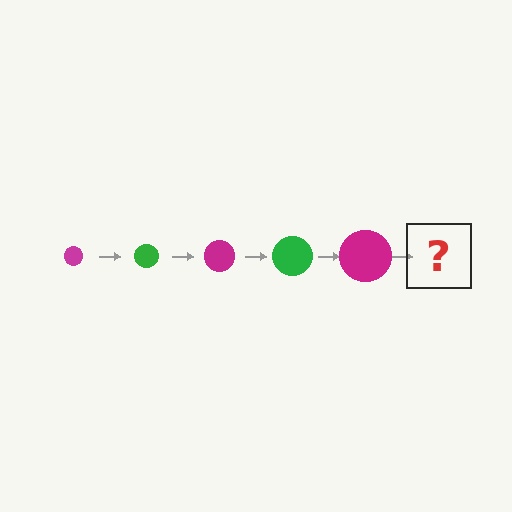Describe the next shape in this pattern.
It should be a green circle, larger than the previous one.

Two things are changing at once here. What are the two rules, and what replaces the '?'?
The two rules are that the circle grows larger each step and the color cycles through magenta and green. The '?' should be a green circle, larger than the previous one.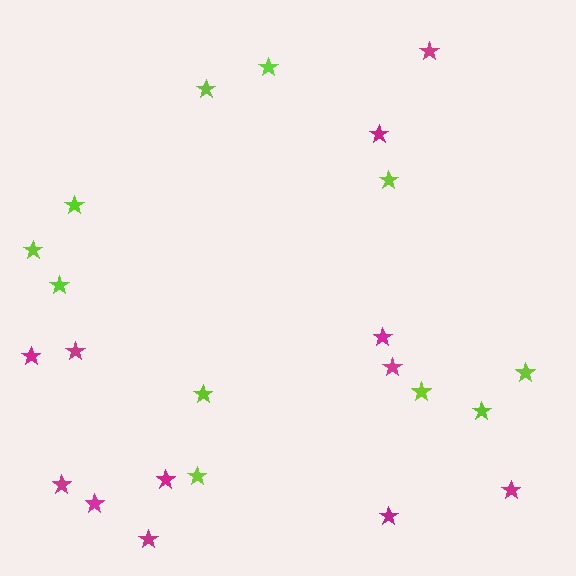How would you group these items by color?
There are 2 groups: one group of magenta stars (12) and one group of lime stars (11).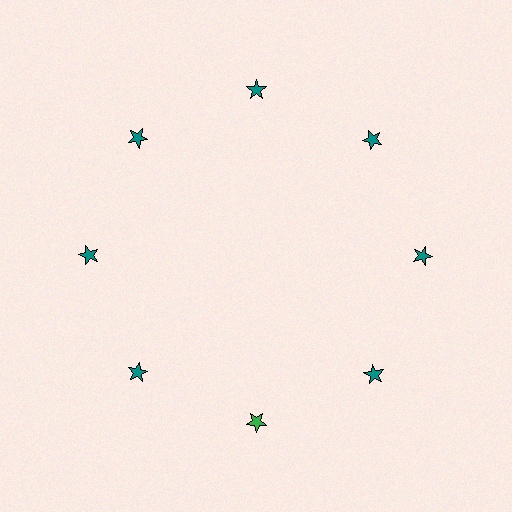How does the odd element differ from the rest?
It has a different color: green instead of teal.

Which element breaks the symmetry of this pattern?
The green star at roughly the 6 o'clock position breaks the symmetry. All other shapes are teal stars.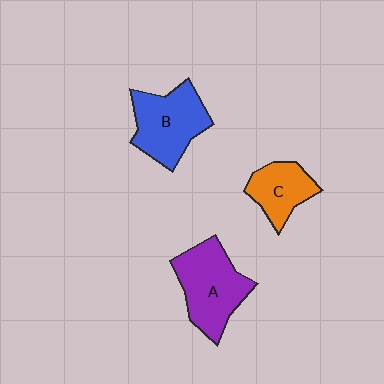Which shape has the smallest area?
Shape C (orange).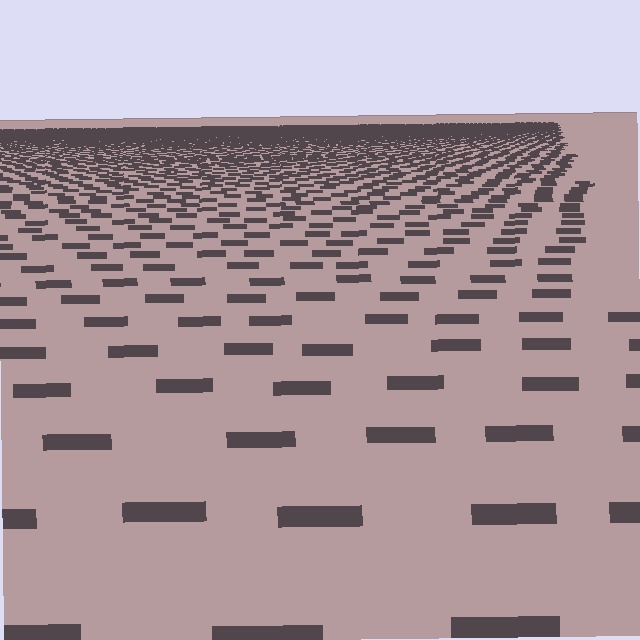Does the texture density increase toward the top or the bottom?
Density increases toward the top.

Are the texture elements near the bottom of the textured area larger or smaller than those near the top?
Larger. Near the bottom, elements are closer to the viewer and appear at a bigger on-screen size.